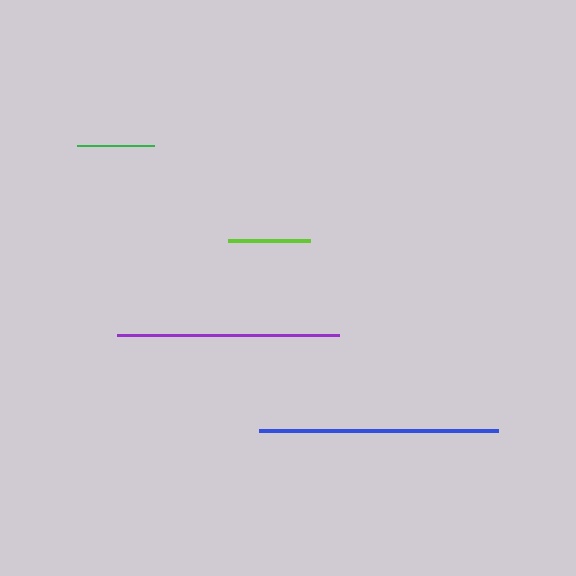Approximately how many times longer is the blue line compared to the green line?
The blue line is approximately 3.1 times the length of the green line.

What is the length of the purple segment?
The purple segment is approximately 221 pixels long.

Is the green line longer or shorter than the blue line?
The blue line is longer than the green line.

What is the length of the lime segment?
The lime segment is approximately 82 pixels long.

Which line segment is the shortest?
The green line is the shortest at approximately 77 pixels.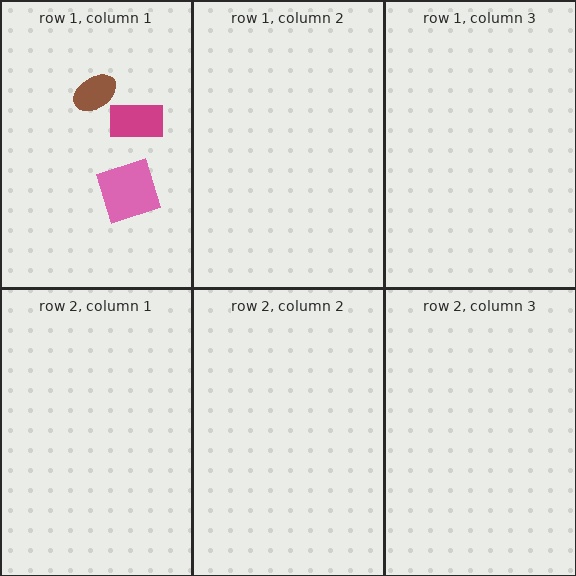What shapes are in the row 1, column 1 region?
The brown ellipse, the magenta rectangle, the pink square.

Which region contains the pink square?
The row 1, column 1 region.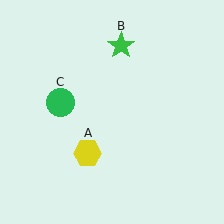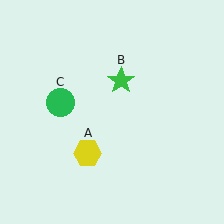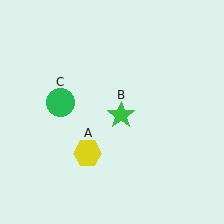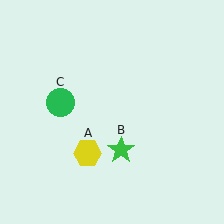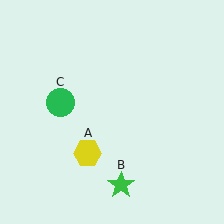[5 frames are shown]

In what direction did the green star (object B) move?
The green star (object B) moved down.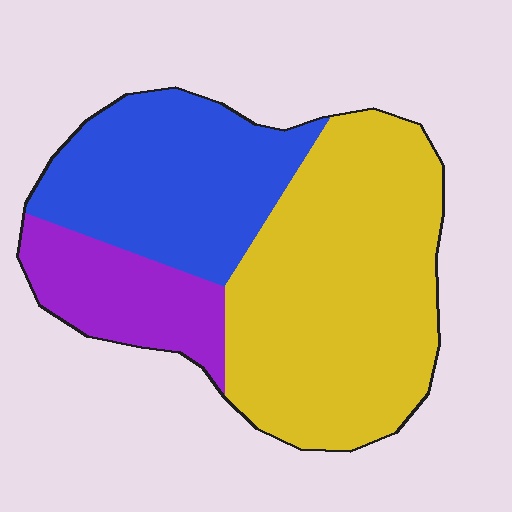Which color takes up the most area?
Yellow, at roughly 50%.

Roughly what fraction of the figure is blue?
Blue covers 31% of the figure.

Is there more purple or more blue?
Blue.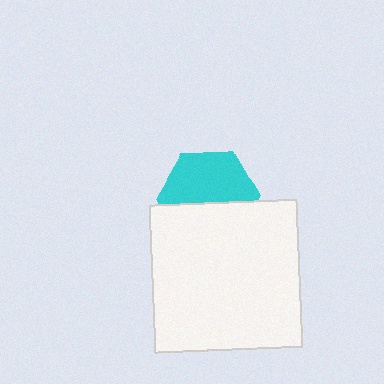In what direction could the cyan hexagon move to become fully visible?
The cyan hexagon could move up. That would shift it out from behind the white square entirely.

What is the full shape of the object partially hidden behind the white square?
The partially hidden object is a cyan hexagon.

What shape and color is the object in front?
The object in front is a white square.